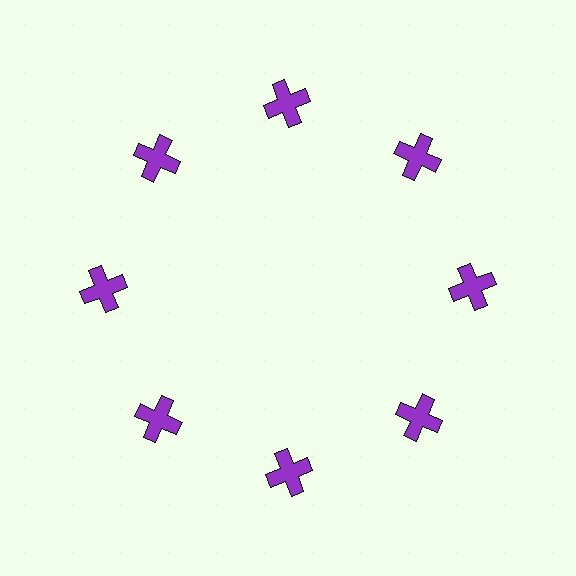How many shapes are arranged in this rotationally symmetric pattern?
There are 8 shapes, arranged in 8 groups of 1.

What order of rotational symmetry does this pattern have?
This pattern has 8-fold rotational symmetry.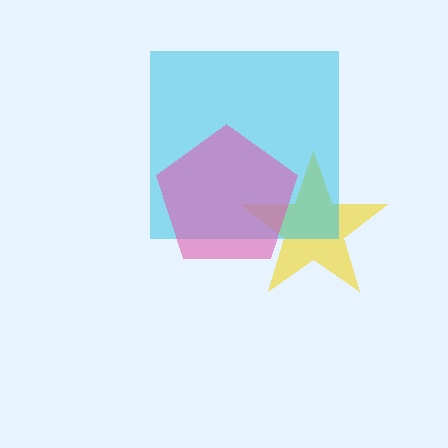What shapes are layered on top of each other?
The layered shapes are: a yellow star, a cyan square, a pink pentagon.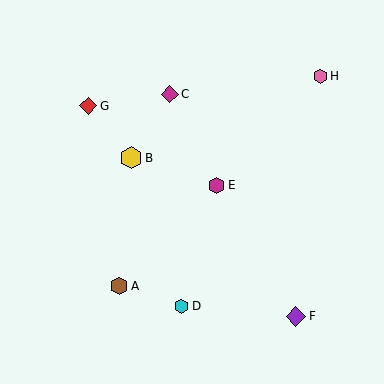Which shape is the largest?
The yellow hexagon (labeled B) is the largest.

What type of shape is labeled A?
Shape A is a brown hexagon.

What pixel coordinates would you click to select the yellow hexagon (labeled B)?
Click at (131, 158) to select the yellow hexagon B.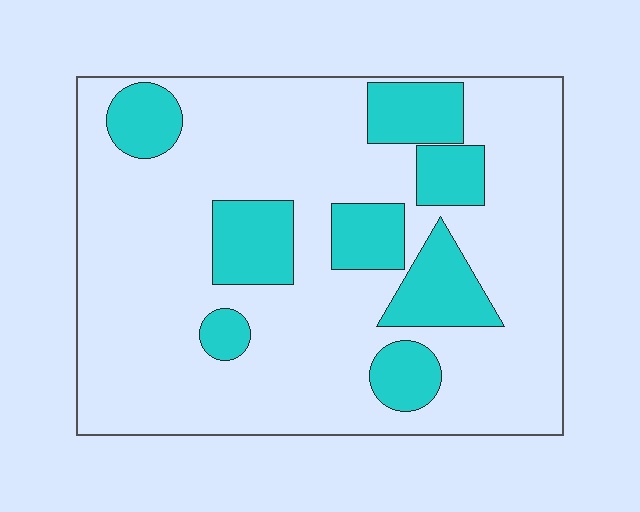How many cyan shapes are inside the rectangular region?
8.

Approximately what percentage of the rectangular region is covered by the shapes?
Approximately 25%.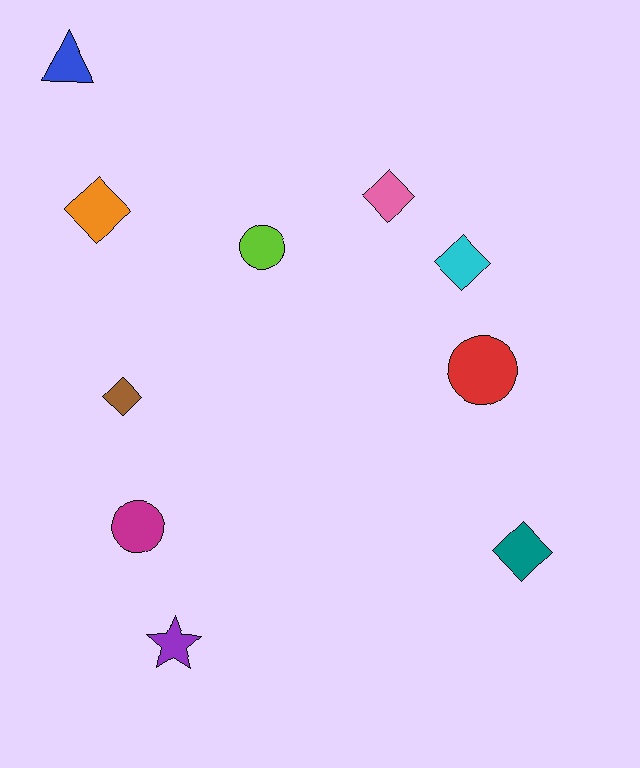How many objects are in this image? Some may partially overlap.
There are 10 objects.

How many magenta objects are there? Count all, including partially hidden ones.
There is 1 magenta object.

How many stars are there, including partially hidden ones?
There is 1 star.